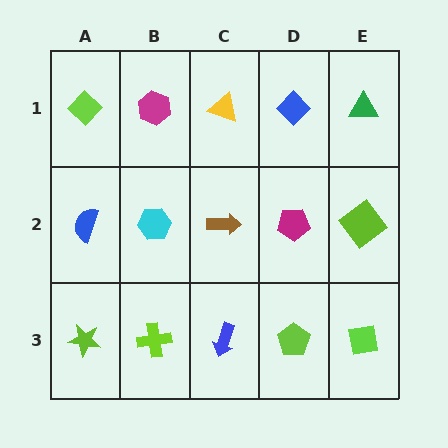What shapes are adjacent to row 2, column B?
A magenta hexagon (row 1, column B), a lime cross (row 3, column B), a blue semicircle (row 2, column A), a brown arrow (row 2, column C).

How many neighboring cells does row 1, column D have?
3.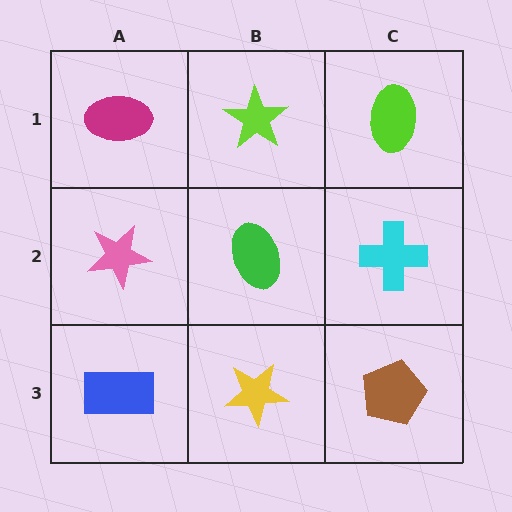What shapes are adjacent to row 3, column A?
A pink star (row 2, column A), a yellow star (row 3, column B).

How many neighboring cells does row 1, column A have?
2.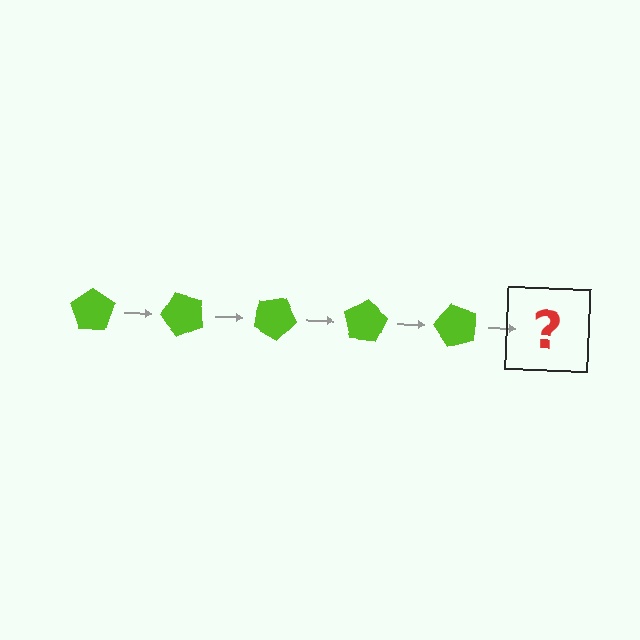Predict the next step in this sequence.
The next step is a lime pentagon rotated 250 degrees.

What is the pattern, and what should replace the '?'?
The pattern is that the pentagon rotates 50 degrees each step. The '?' should be a lime pentagon rotated 250 degrees.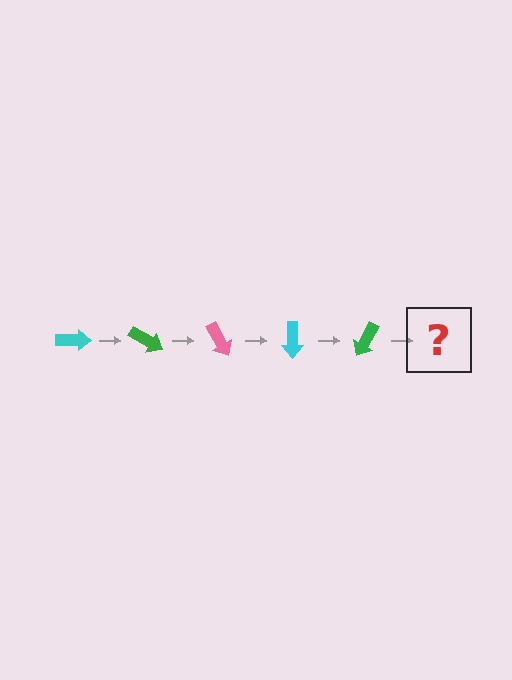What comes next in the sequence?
The next element should be a pink arrow, rotated 150 degrees from the start.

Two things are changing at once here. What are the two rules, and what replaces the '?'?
The two rules are that it rotates 30 degrees each step and the color cycles through cyan, green, and pink. The '?' should be a pink arrow, rotated 150 degrees from the start.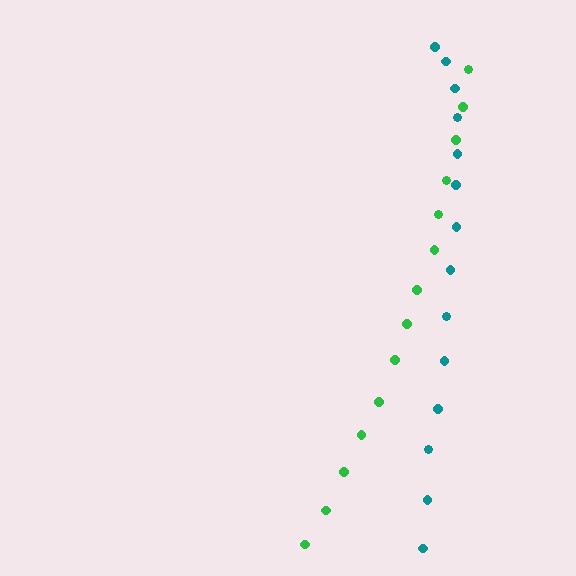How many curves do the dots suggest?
There are 2 distinct paths.